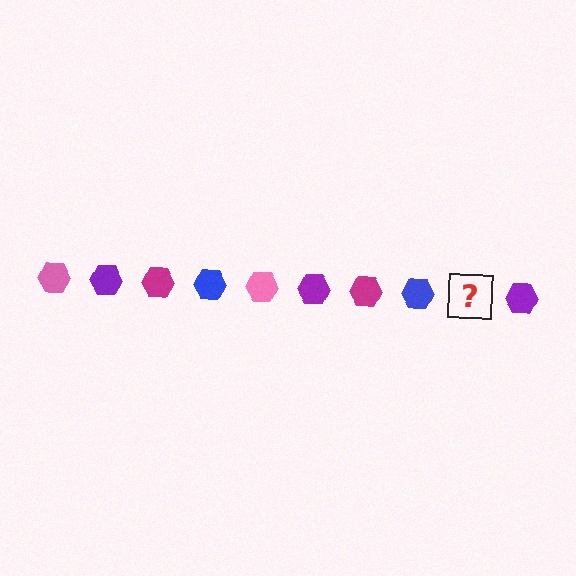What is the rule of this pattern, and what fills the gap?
The rule is that the pattern cycles through pink, purple, magenta, blue hexagons. The gap should be filled with a pink hexagon.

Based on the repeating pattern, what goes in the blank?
The blank should be a pink hexagon.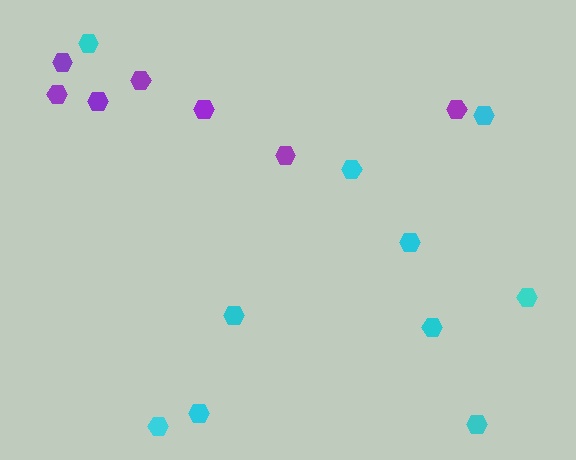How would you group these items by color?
There are 2 groups: one group of purple hexagons (7) and one group of cyan hexagons (10).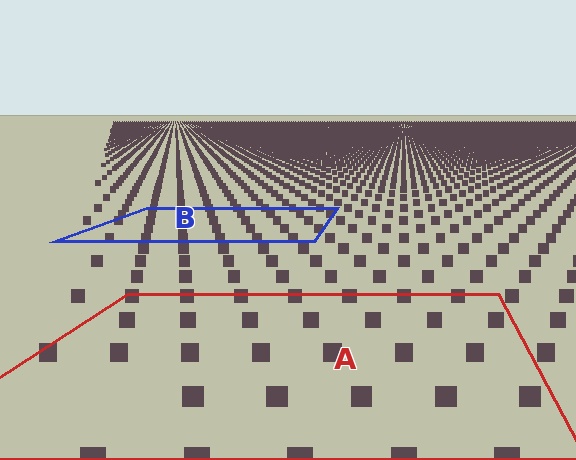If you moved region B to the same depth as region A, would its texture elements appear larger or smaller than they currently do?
They would appear larger. At a closer depth, the same texture elements are projected at a bigger on-screen size.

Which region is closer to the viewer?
Region A is closer. The texture elements there are larger and more spread out.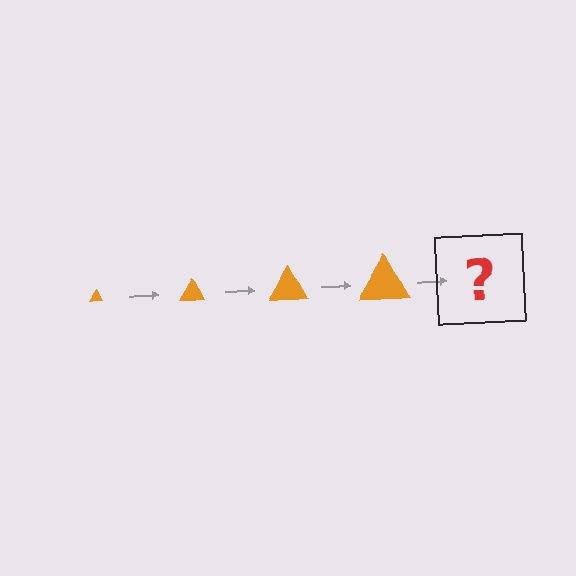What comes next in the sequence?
The next element should be an orange triangle, larger than the previous one.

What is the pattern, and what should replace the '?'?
The pattern is that the triangle gets progressively larger each step. The '?' should be an orange triangle, larger than the previous one.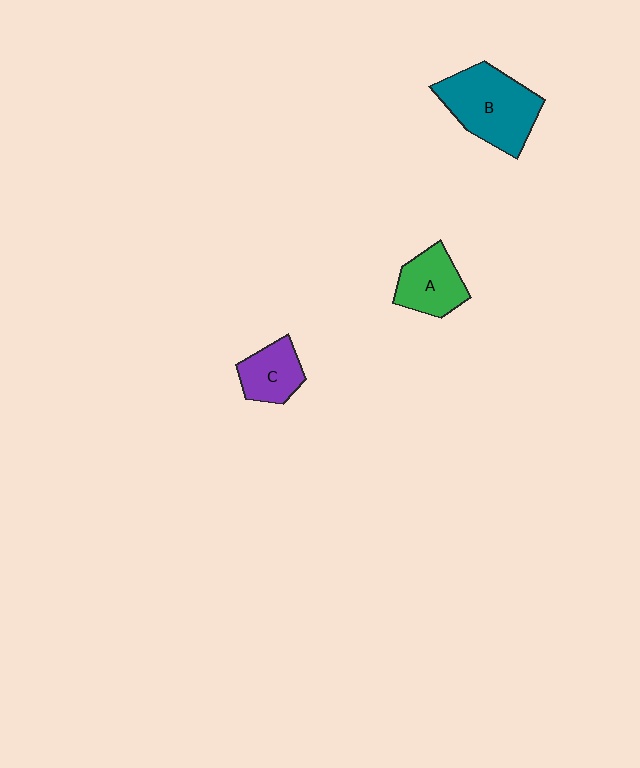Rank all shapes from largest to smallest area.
From largest to smallest: B (teal), A (green), C (purple).